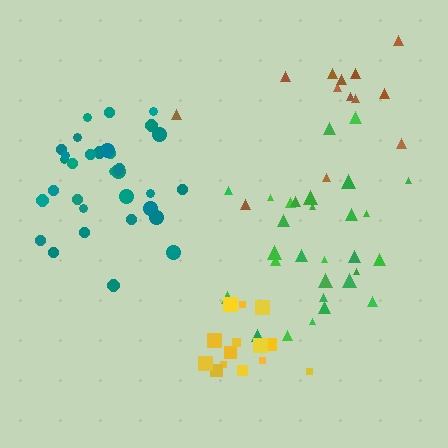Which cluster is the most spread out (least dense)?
Brown.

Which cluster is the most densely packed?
Teal.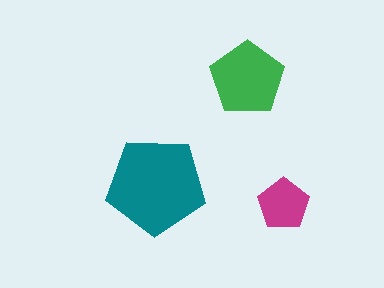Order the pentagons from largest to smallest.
the teal one, the green one, the magenta one.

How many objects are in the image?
There are 3 objects in the image.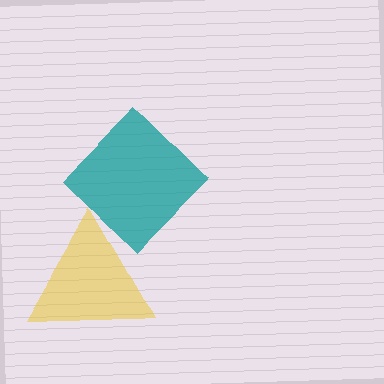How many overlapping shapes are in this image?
There are 2 overlapping shapes in the image.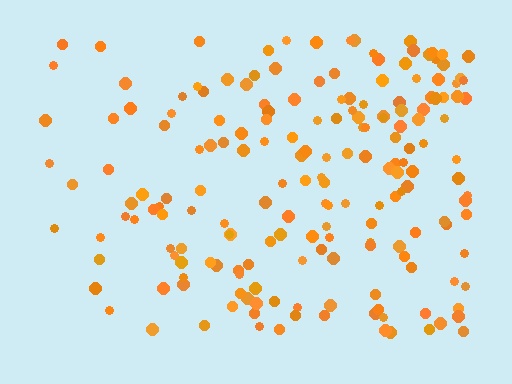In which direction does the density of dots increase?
From left to right, with the right side densest.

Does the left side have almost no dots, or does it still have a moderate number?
Still a moderate number, just noticeably fewer than the right.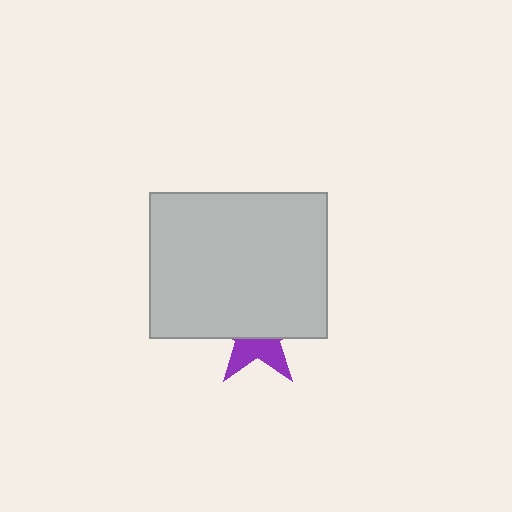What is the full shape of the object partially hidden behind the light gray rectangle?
The partially hidden object is a purple star.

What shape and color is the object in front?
The object in front is a light gray rectangle.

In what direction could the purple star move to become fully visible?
The purple star could move down. That would shift it out from behind the light gray rectangle entirely.